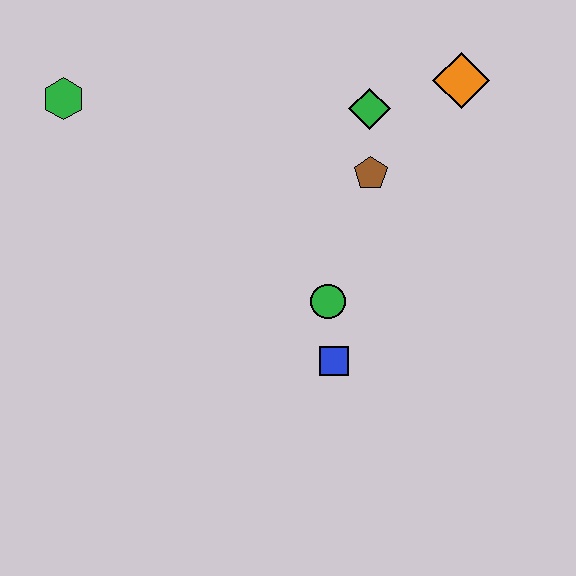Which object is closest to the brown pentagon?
The green diamond is closest to the brown pentagon.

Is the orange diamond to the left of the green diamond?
No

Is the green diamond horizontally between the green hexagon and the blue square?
No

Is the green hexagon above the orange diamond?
No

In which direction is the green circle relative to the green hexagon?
The green circle is to the right of the green hexagon.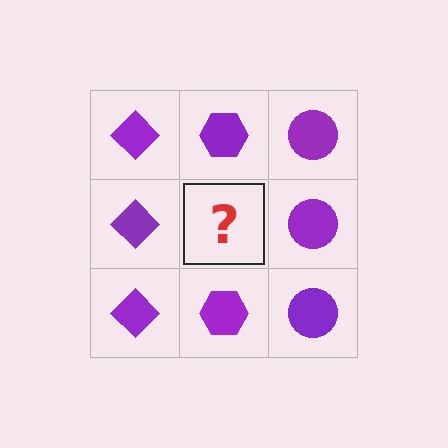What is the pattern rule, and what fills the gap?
The rule is that each column has a consistent shape. The gap should be filled with a purple hexagon.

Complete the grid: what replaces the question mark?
The question mark should be replaced with a purple hexagon.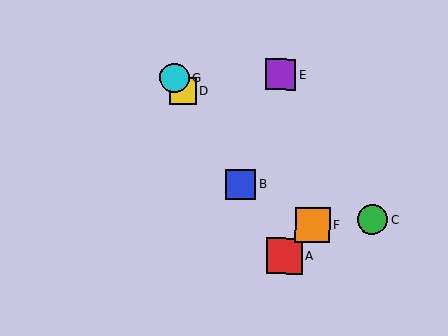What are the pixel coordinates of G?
Object G is at (174, 78).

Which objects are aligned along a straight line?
Objects A, B, D, G are aligned along a straight line.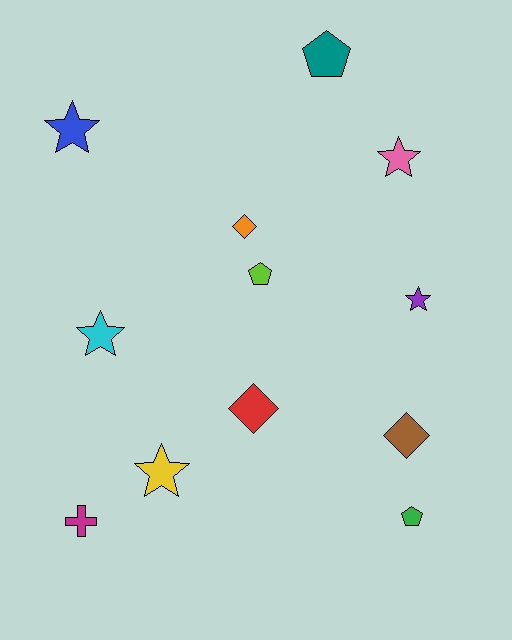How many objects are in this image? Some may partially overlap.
There are 12 objects.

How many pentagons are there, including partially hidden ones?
There are 3 pentagons.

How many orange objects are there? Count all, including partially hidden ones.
There is 1 orange object.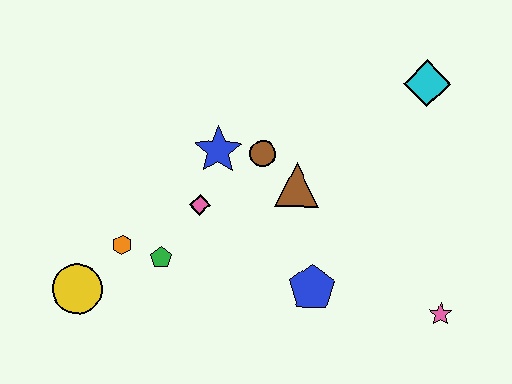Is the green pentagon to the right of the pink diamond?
No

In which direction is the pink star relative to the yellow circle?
The pink star is to the right of the yellow circle.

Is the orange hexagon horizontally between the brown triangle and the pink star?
No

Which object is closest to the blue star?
The brown circle is closest to the blue star.